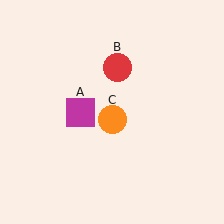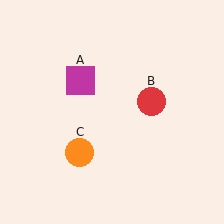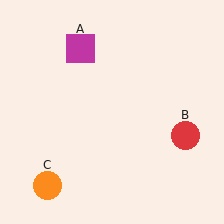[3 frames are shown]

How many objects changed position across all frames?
3 objects changed position: magenta square (object A), red circle (object B), orange circle (object C).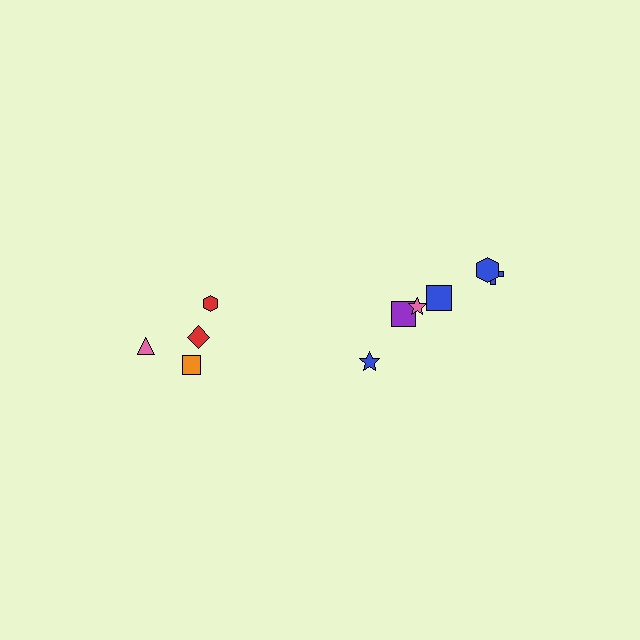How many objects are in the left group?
There are 4 objects.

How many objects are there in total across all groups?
There are 10 objects.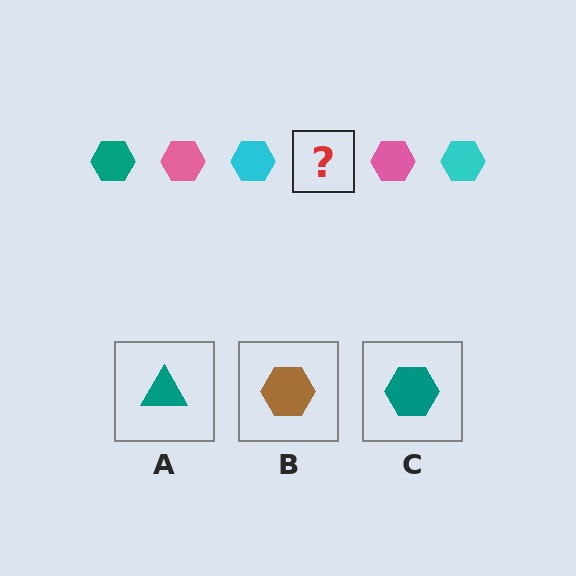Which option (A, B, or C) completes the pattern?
C.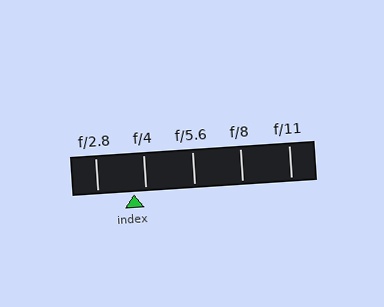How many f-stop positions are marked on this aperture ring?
There are 5 f-stop positions marked.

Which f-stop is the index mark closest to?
The index mark is closest to f/4.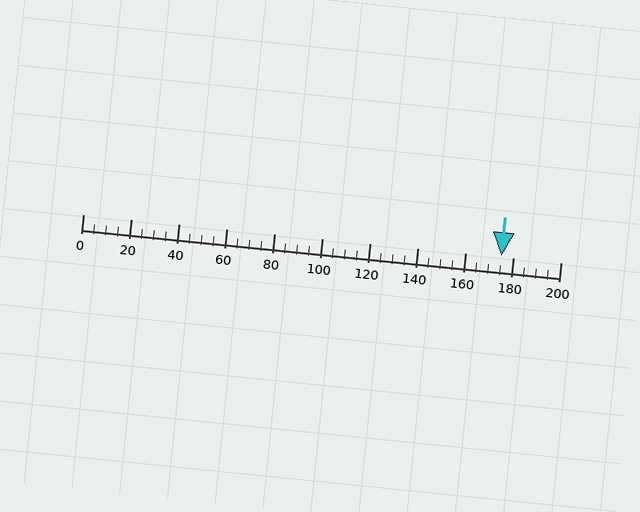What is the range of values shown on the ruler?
The ruler shows values from 0 to 200.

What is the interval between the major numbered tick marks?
The major tick marks are spaced 20 units apart.